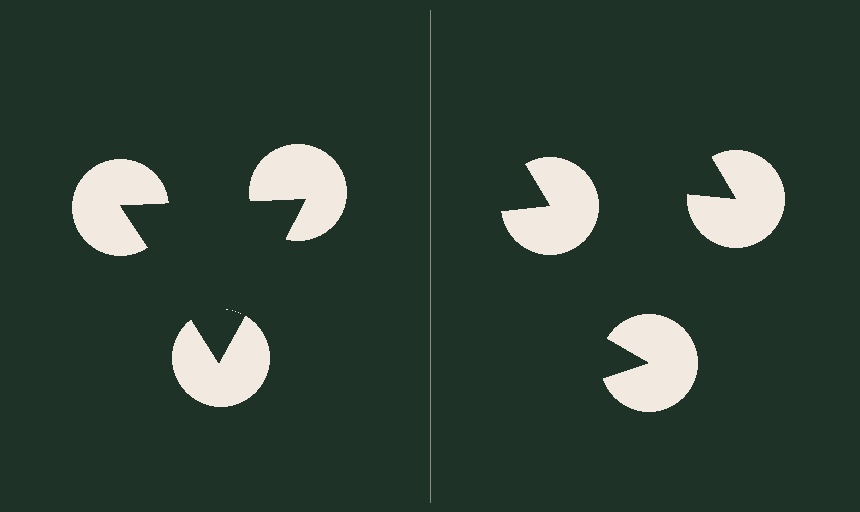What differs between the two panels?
The pac-man discs are positioned identically on both sides; only the wedge orientations differ. On the left they align to a triangle; on the right they are misaligned.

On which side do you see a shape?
An illusory triangle appears on the left side. On the right side the wedge cuts are rotated, so no coherent shape forms.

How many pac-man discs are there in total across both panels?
6 — 3 on each side.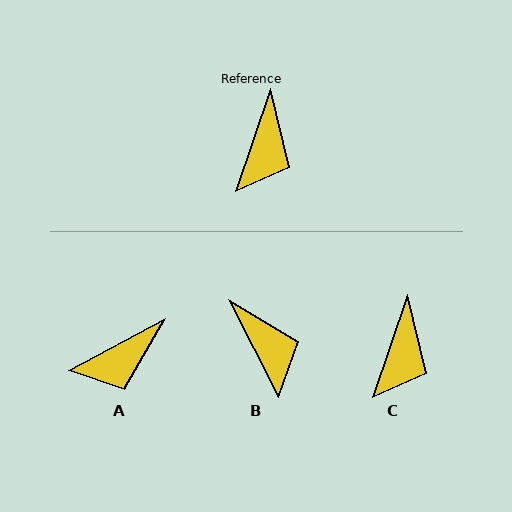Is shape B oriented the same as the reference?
No, it is off by about 46 degrees.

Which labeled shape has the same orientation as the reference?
C.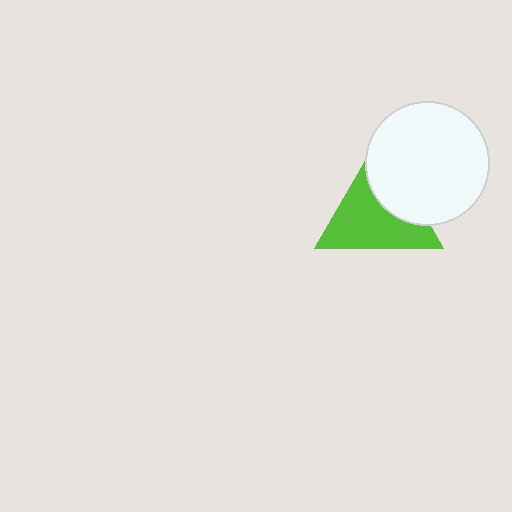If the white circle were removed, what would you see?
You would see the complete lime triangle.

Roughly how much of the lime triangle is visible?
About half of it is visible (roughly 65%).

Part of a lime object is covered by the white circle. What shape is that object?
It is a triangle.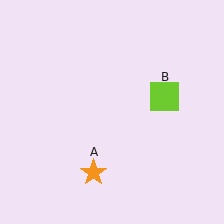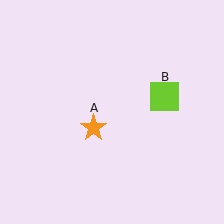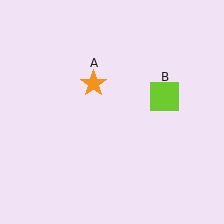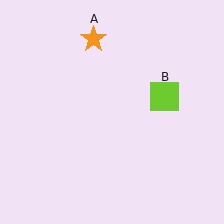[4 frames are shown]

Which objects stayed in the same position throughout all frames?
Lime square (object B) remained stationary.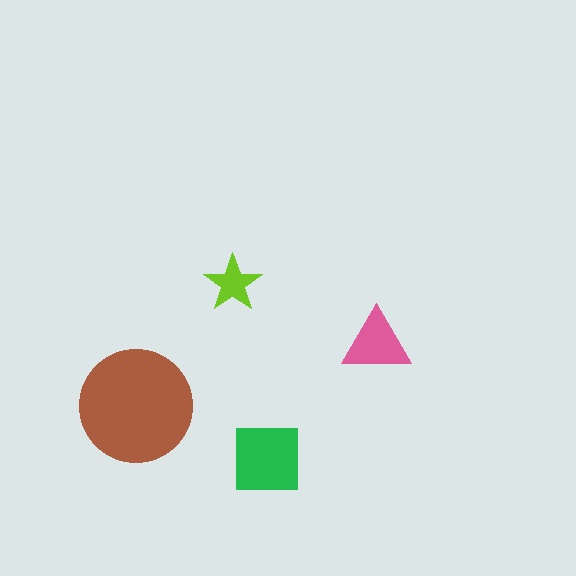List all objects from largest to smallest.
The brown circle, the green square, the pink triangle, the lime star.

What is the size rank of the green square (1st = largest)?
2nd.